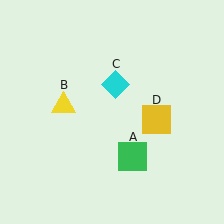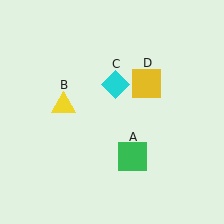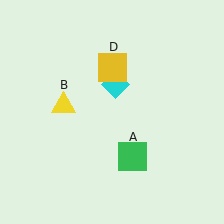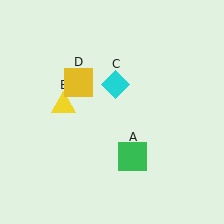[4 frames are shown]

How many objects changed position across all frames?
1 object changed position: yellow square (object D).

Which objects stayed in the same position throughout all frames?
Green square (object A) and yellow triangle (object B) and cyan diamond (object C) remained stationary.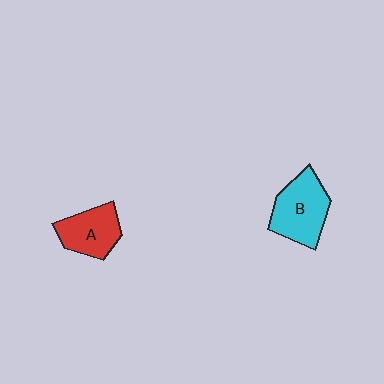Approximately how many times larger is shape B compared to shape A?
Approximately 1.3 times.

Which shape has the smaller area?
Shape A (red).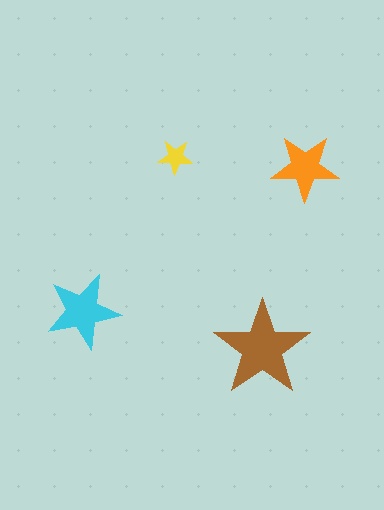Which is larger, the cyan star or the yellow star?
The cyan one.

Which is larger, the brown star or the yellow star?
The brown one.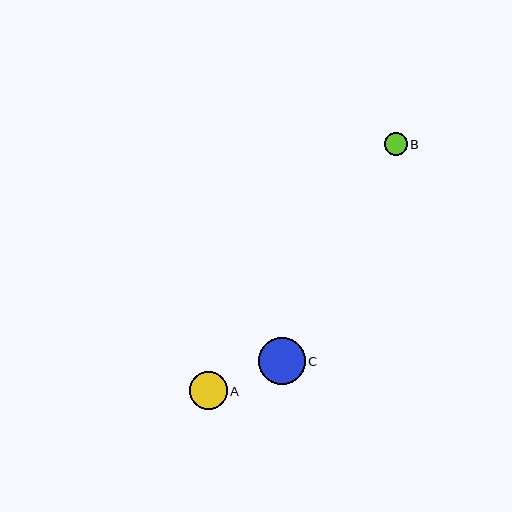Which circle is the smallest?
Circle B is the smallest with a size of approximately 23 pixels.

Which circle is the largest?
Circle C is the largest with a size of approximately 46 pixels.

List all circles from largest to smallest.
From largest to smallest: C, A, B.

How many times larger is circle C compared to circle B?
Circle C is approximately 2.0 times the size of circle B.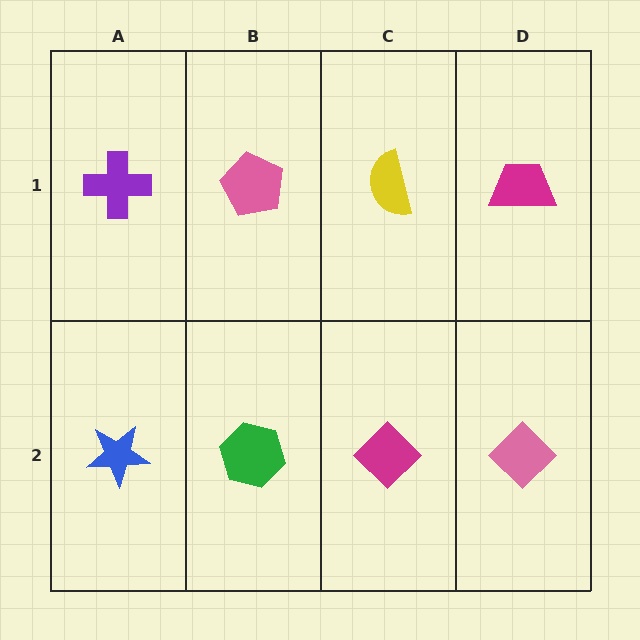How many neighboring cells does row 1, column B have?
3.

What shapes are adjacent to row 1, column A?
A blue star (row 2, column A), a pink pentagon (row 1, column B).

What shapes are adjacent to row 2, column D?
A magenta trapezoid (row 1, column D), a magenta diamond (row 2, column C).